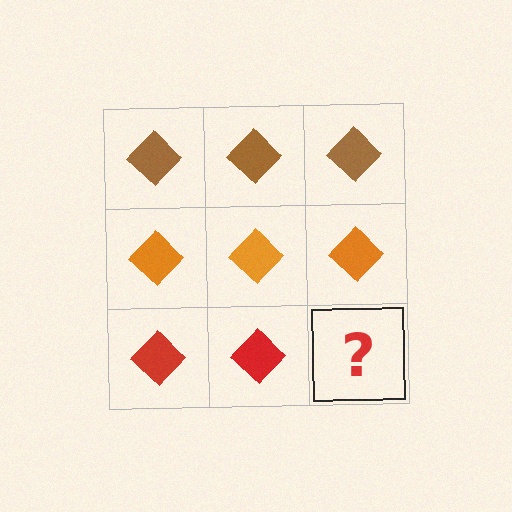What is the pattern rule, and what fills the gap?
The rule is that each row has a consistent color. The gap should be filled with a red diamond.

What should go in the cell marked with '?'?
The missing cell should contain a red diamond.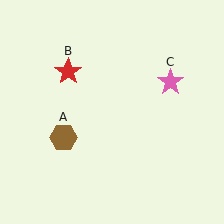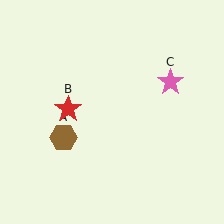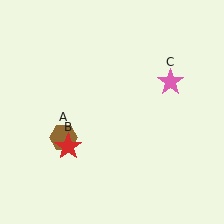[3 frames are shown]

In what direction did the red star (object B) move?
The red star (object B) moved down.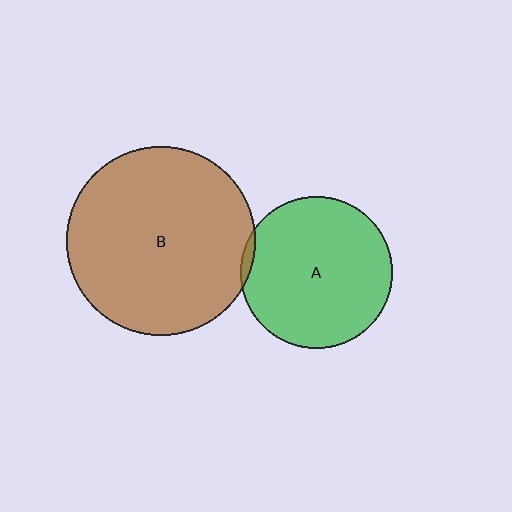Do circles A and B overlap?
Yes.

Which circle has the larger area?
Circle B (brown).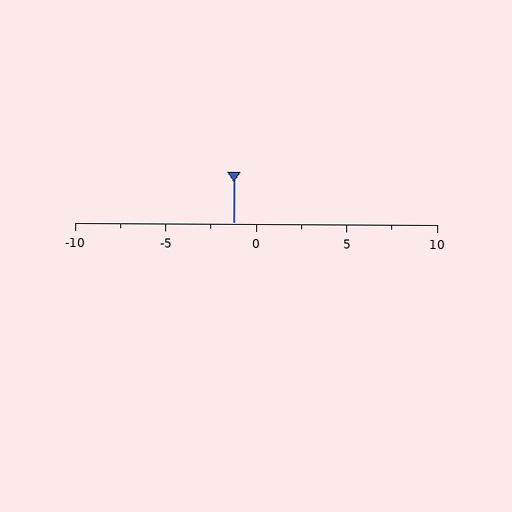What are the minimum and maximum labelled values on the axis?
The axis runs from -10 to 10.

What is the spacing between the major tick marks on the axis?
The major ticks are spaced 5 apart.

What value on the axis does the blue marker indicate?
The marker indicates approximately -1.2.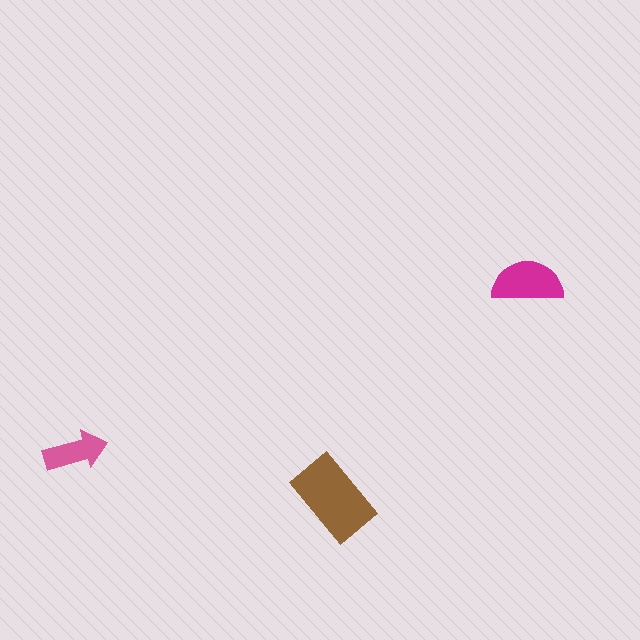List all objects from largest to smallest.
The brown rectangle, the magenta semicircle, the pink arrow.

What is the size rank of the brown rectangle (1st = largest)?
1st.